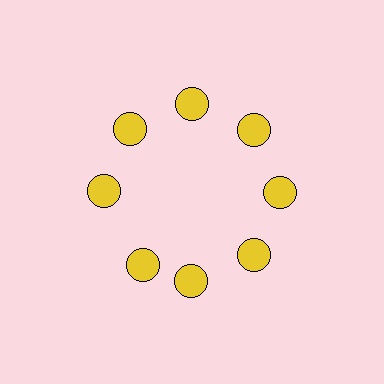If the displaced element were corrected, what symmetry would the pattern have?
It would have 8-fold rotational symmetry — the pattern would map onto itself every 45 degrees.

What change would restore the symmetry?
The symmetry would be restored by rotating it back into even spacing with its neighbors so that all 8 circles sit at equal angles and equal distance from the center.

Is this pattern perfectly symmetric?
No. The 8 yellow circles are arranged in a ring, but one element near the 8 o'clock position is rotated out of alignment along the ring, breaking the 8-fold rotational symmetry.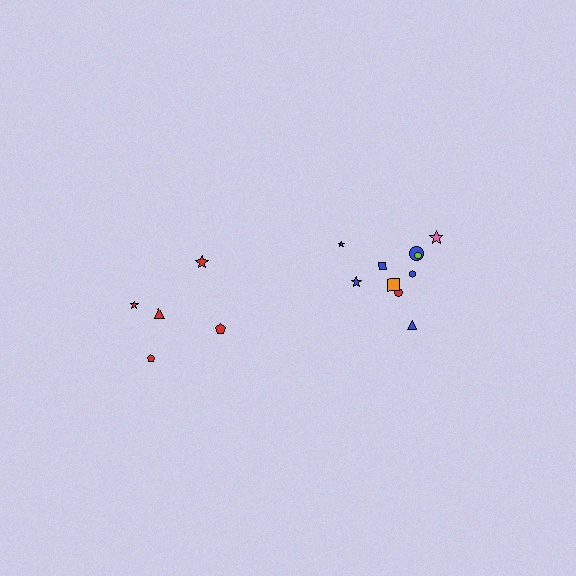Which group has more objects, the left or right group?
The right group.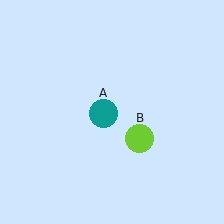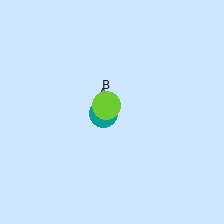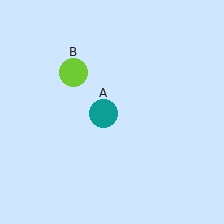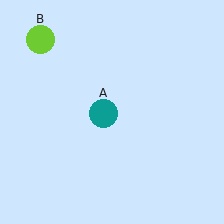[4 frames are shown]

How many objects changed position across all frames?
1 object changed position: lime circle (object B).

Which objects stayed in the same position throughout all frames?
Teal circle (object A) remained stationary.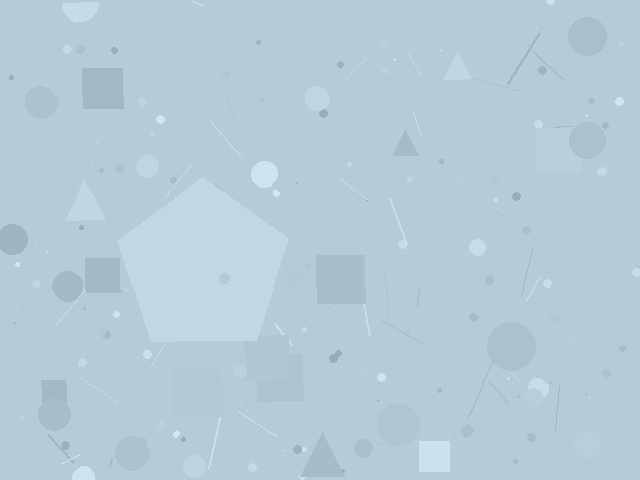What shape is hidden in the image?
A pentagon is hidden in the image.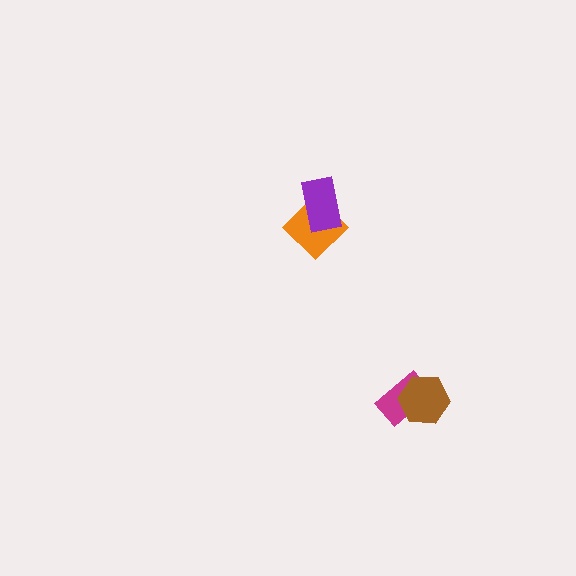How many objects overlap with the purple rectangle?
1 object overlaps with the purple rectangle.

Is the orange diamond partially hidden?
Yes, it is partially covered by another shape.